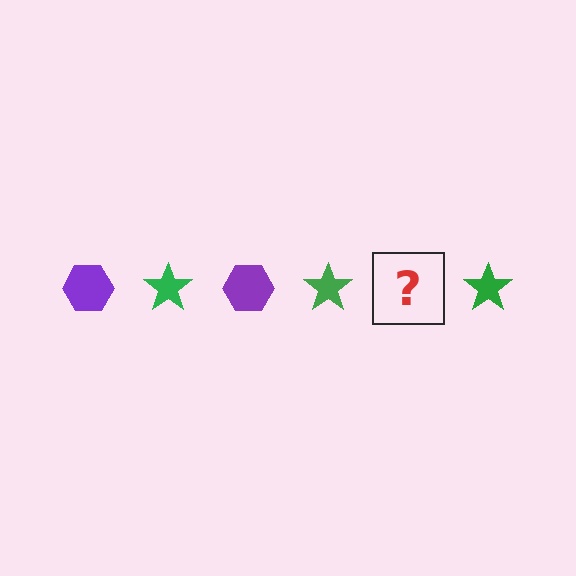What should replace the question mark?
The question mark should be replaced with a purple hexagon.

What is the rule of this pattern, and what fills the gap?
The rule is that the pattern alternates between purple hexagon and green star. The gap should be filled with a purple hexagon.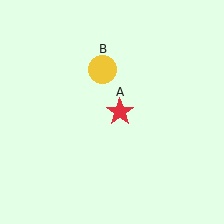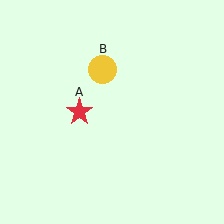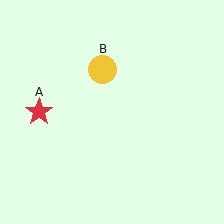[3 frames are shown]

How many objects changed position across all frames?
1 object changed position: red star (object A).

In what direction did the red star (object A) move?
The red star (object A) moved left.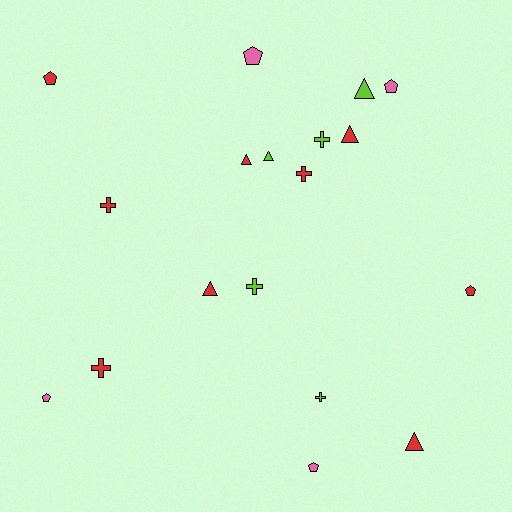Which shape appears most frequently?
Cross, with 6 objects.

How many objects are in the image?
There are 18 objects.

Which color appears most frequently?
Red, with 9 objects.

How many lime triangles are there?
There are 2 lime triangles.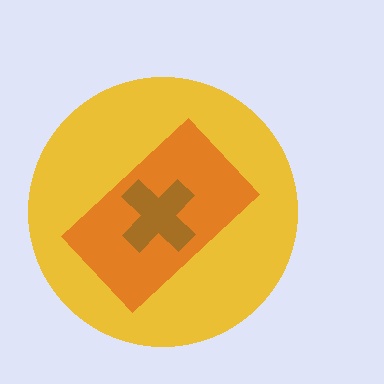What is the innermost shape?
The brown cross.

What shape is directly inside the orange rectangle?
The brown cross.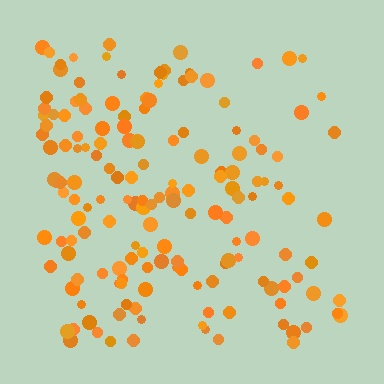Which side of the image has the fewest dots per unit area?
The right.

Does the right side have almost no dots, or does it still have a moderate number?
Still a moderate number, just noticeably fewer than the left.